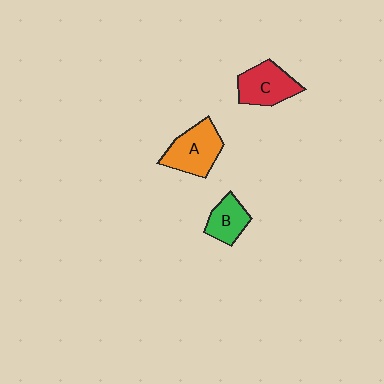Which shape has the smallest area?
Shape B (green).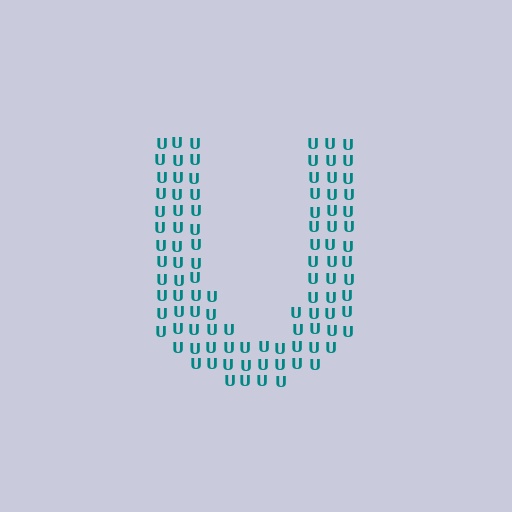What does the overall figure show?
The overall figure shows the letter U.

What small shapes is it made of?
It is made of small letter U's.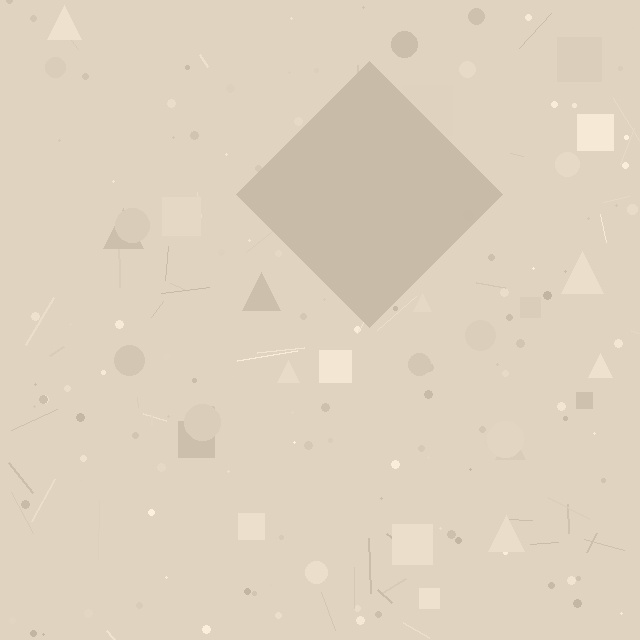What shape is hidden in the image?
A diamond is hidden in the image.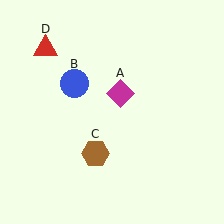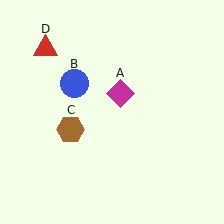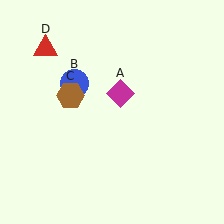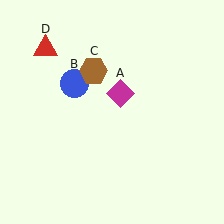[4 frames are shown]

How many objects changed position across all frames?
1 object changed position: brown hexagon (object C).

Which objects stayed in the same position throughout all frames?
Magenta diamond (object A) and blue circle (object B) and red triangle (object D) remained stationary.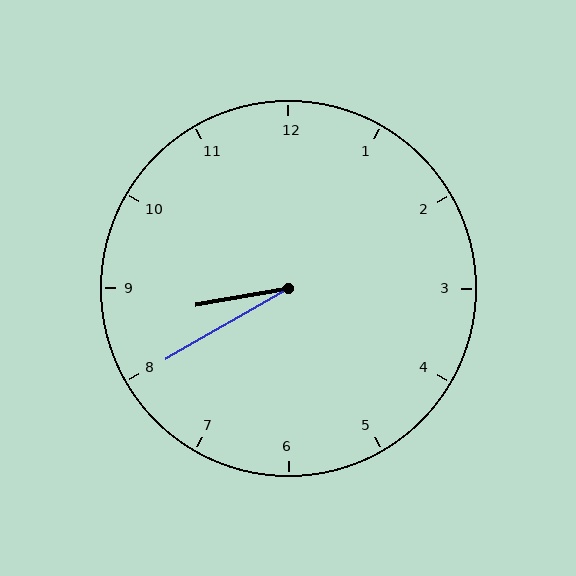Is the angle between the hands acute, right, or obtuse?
It is acute.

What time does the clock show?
8:40.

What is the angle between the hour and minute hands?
Approximately 20 degrees.